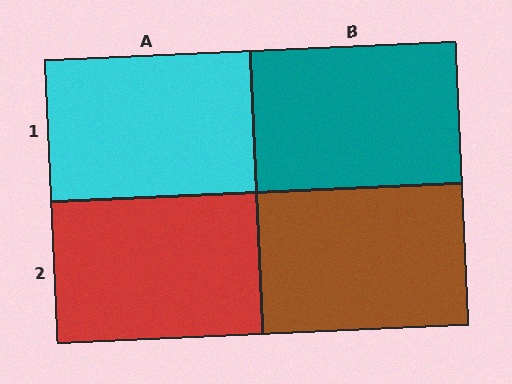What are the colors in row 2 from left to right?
Red, brown.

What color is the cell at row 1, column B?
Teal.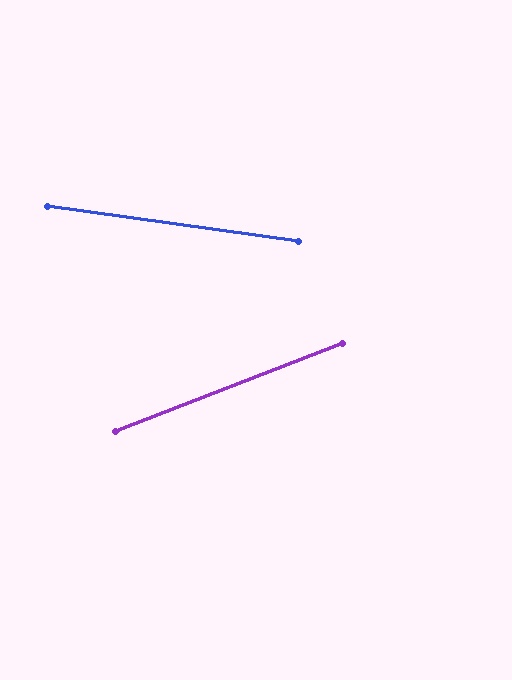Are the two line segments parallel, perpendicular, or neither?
Neither parallel nor perpendicular — they differ by about 29°.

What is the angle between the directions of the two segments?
Approximately 29 degrees.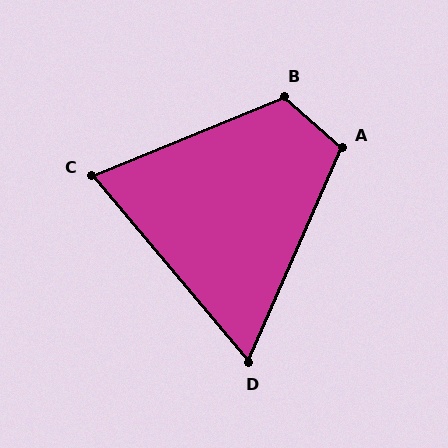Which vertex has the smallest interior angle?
D, at approximately 64 degrees.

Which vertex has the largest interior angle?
B, at approximately 116 degrees.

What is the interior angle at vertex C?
Approximately 72 degrees (acute).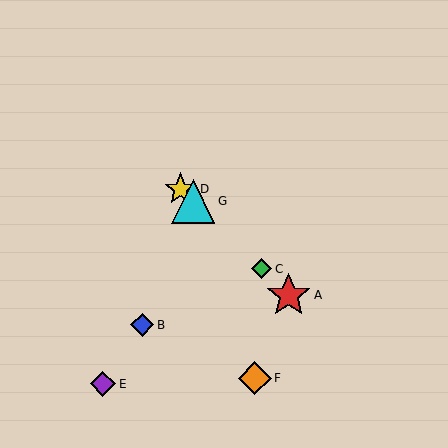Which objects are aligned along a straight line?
Objects A, C, D, G are aligned along a straight line.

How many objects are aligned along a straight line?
4 objects (A, C, D, G) are aligned along a straight line.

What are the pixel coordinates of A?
Object A is at (289, 295).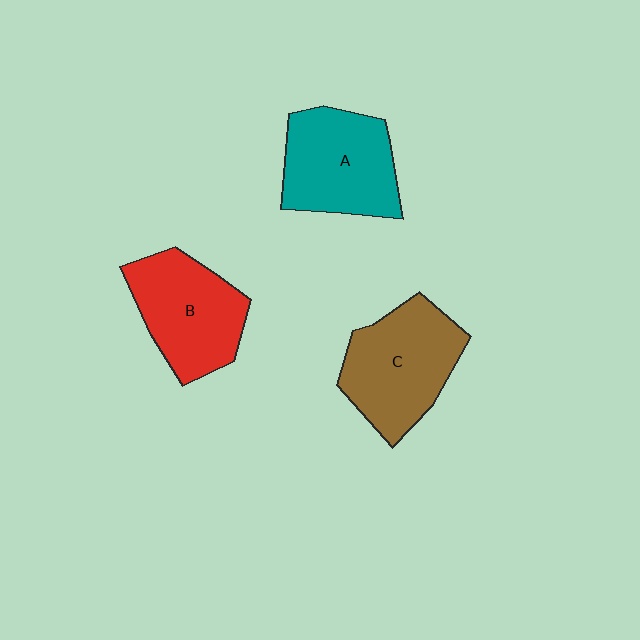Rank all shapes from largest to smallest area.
From largest to smallest: C (brown), A (teal), B (red).